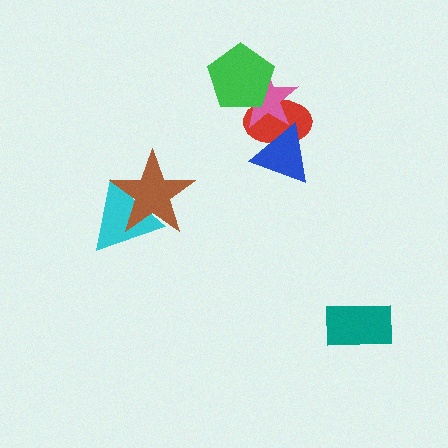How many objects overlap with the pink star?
3 objects overlap with the pink star.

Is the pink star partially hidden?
Yes, it is partially covered by another shape.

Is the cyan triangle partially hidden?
Yes, it is partially covered by another shape.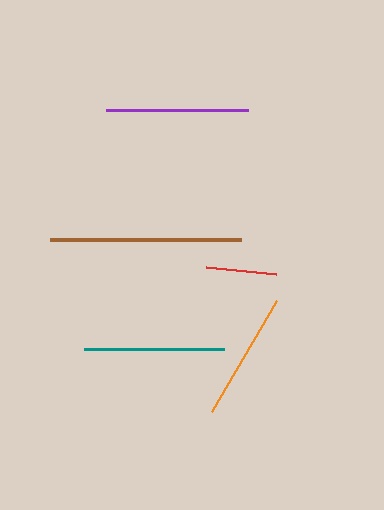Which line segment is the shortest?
The red line is the shortest at approximately 70 pixels.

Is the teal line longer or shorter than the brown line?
The brown line is longer than the teal line.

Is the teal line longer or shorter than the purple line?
The purple line is longer than the teal line.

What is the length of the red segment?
The red segment is approximately 70 pixels long.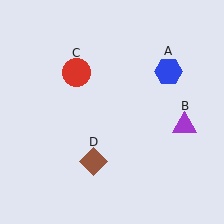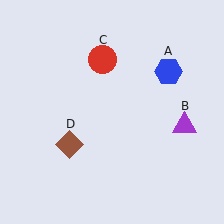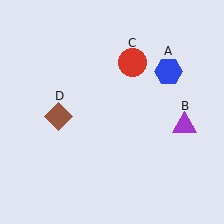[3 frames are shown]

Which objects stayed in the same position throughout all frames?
Blue hexagon (object A) and purple triangle (object B) remained stationary.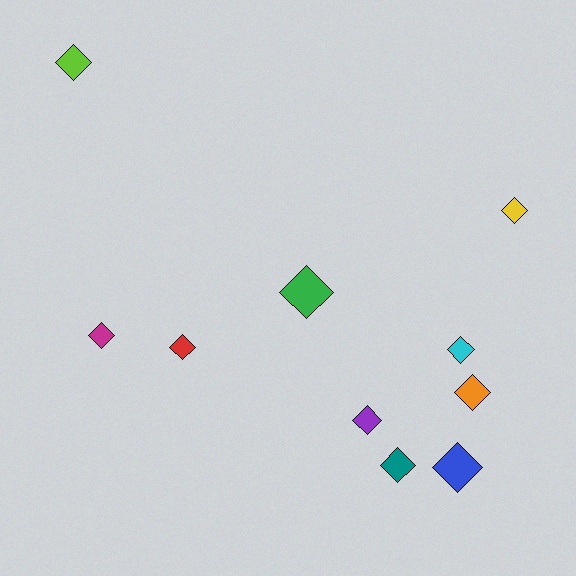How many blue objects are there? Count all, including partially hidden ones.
There is 1 blue object.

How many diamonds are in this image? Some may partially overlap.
There are 10 diamonds.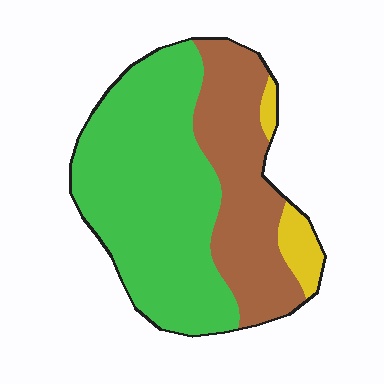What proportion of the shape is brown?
Brown covers 34% of the shape.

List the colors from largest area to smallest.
From largest to smallest: green, brown, yellow.